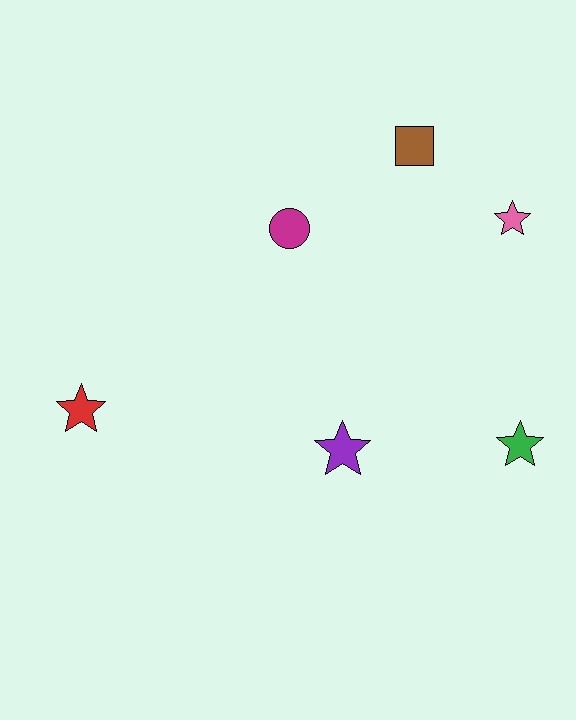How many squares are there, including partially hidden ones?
There is 1 square.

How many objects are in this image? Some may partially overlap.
There are 6 objects.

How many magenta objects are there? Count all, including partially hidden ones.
There is 1 magenta object.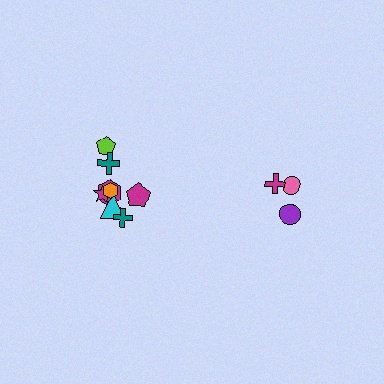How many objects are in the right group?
There are 3 objects.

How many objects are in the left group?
There are 8 objects.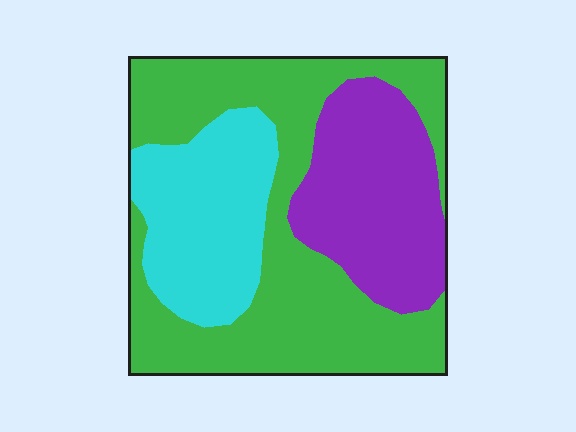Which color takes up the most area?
Green, at roughly 50%.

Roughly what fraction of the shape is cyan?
Cyan takes up about one quarter (1/4) of the shape.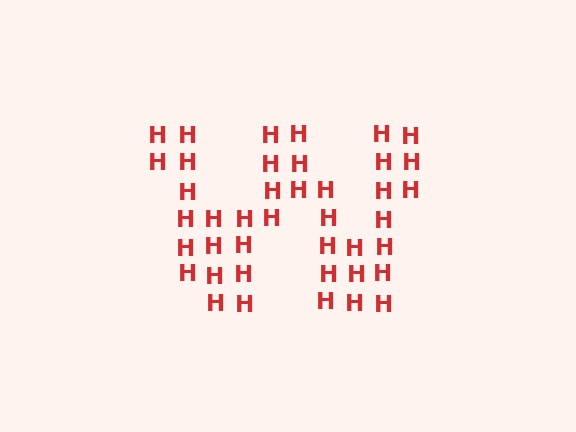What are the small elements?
The small elements are letter H's.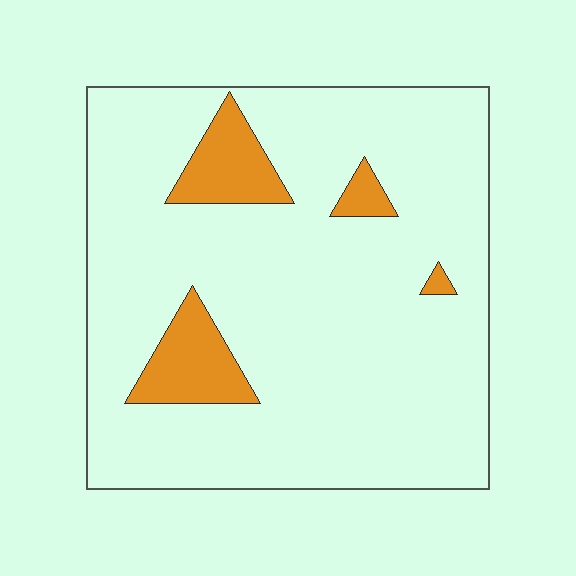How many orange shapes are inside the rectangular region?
4.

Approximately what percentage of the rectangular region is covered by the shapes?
Approximately 10%.